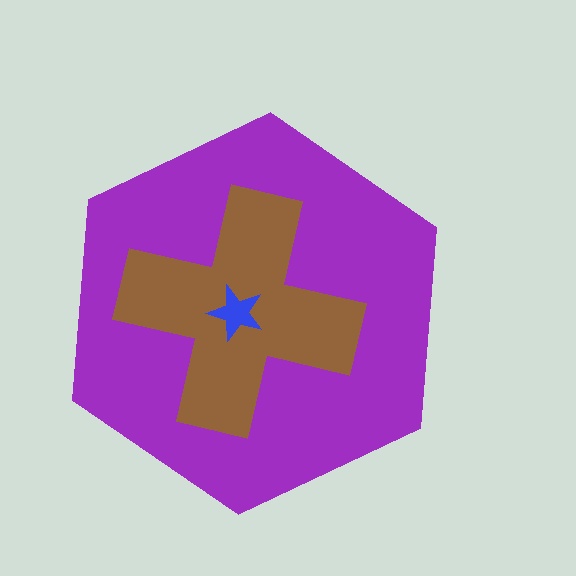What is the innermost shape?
The blue star.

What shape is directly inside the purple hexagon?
The brown cross.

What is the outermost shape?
The purple hexagon.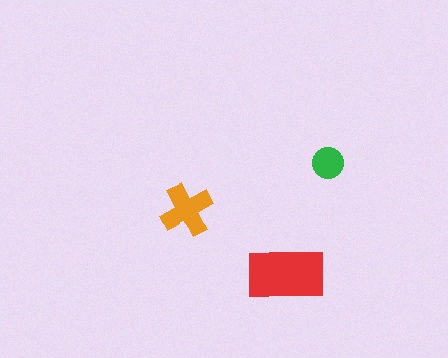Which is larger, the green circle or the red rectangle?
The red rectangle.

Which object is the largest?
The red rectangle.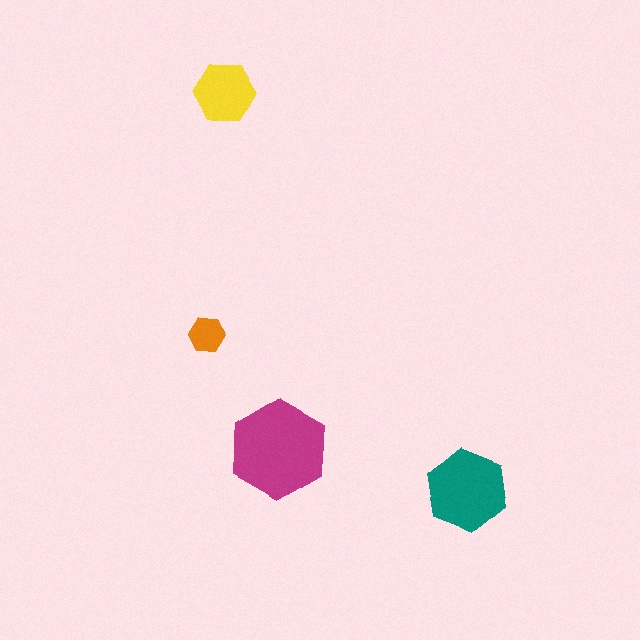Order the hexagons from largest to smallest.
the magenta one, the teal one, the yellow one, the orange one.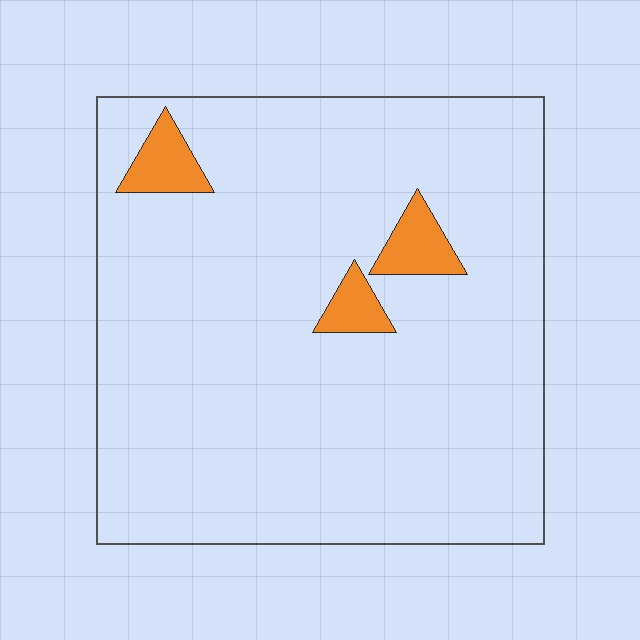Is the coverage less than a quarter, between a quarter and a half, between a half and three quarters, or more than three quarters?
Less than a quarter.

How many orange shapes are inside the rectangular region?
3.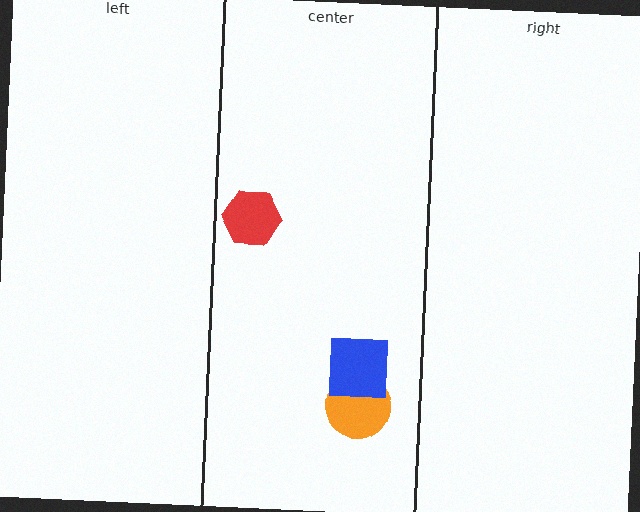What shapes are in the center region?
The orange circle, the red hexagon, the blue square.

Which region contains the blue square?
The center region.